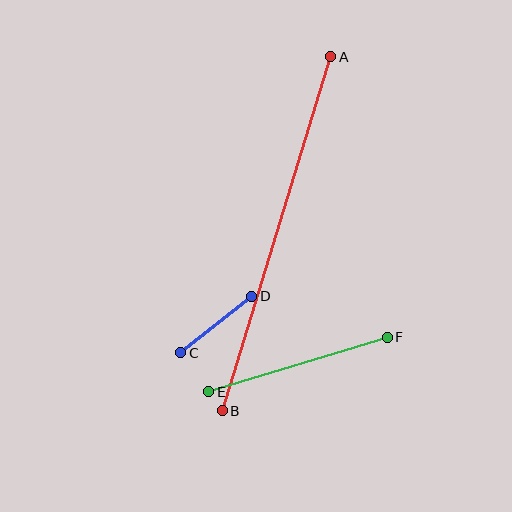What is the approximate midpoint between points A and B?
The midpoint is at approximately (277, 234) pixels.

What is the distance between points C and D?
The distance is approximately 91 pixels.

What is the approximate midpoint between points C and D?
The midpoint is at approximately (216, 324) pixels.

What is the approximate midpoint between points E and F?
The midpoint is at approximately (298, 365) pixels.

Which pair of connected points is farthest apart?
Points A and B are farthest apart.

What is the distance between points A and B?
The distance is approximately 370 pixels.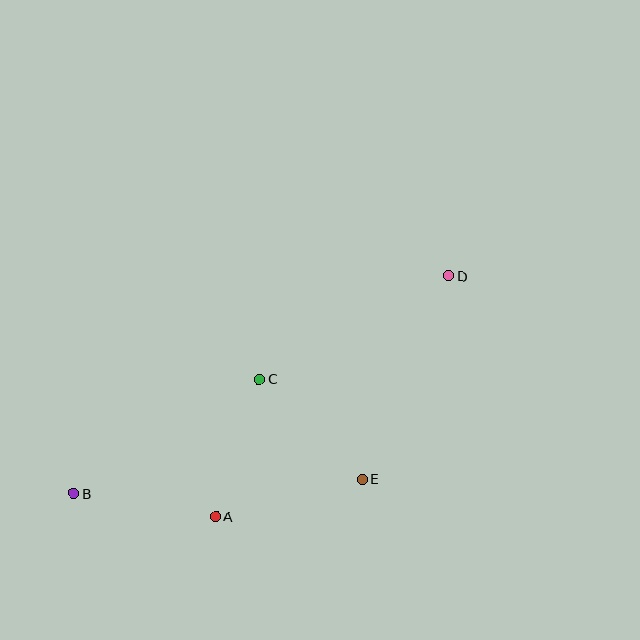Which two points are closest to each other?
Points C and E are closest to each other.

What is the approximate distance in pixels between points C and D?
The distance between C and D is approximately 215 pixels.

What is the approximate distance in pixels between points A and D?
The distance between A and D is approximately 335 pixels.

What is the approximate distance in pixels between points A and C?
The distance between A and C is approximately 144 pixels.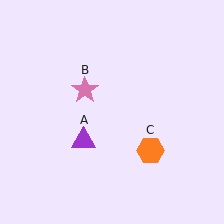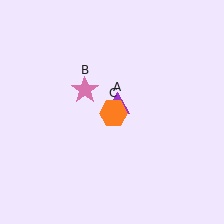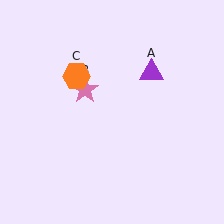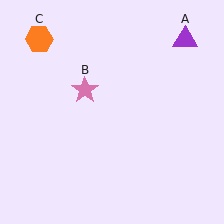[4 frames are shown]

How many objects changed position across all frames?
2 objects changed position: purple triangle (object A), orange hexagon (object C).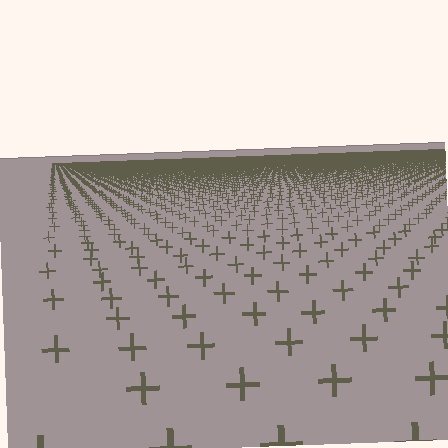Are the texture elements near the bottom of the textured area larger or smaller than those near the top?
Larger. Near the bottom, elements are closer to the viewer and appear at a bigger on-screen size.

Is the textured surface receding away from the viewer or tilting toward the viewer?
The surface is receding away from the viewer. Texture elements get smaller and denser toward the top.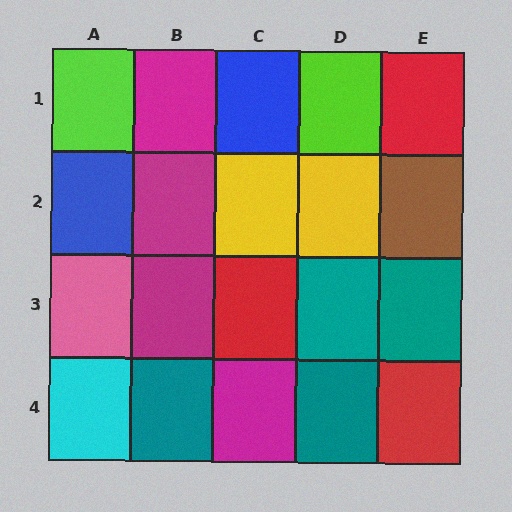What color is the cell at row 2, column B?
Magenta.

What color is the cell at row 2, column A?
Blue.